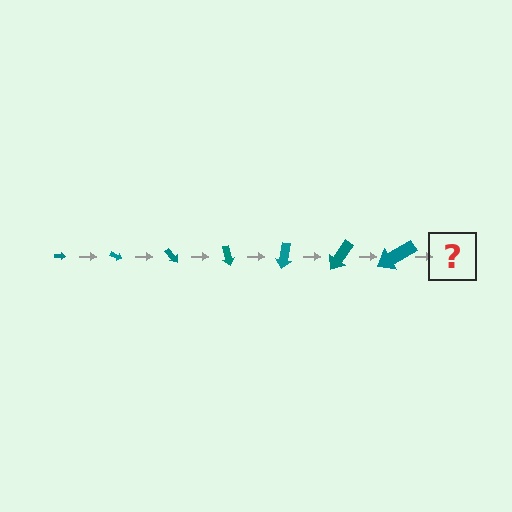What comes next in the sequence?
The next element should be an arrow, larger than the previous one and rotated 175 degrees from the start.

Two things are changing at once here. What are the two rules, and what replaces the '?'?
The two rules are that the arrow grows larger each step and it rotates 25 degrees each step. The '?' should be an arrow, larger than the previous one and rotated 175 degrees from the start.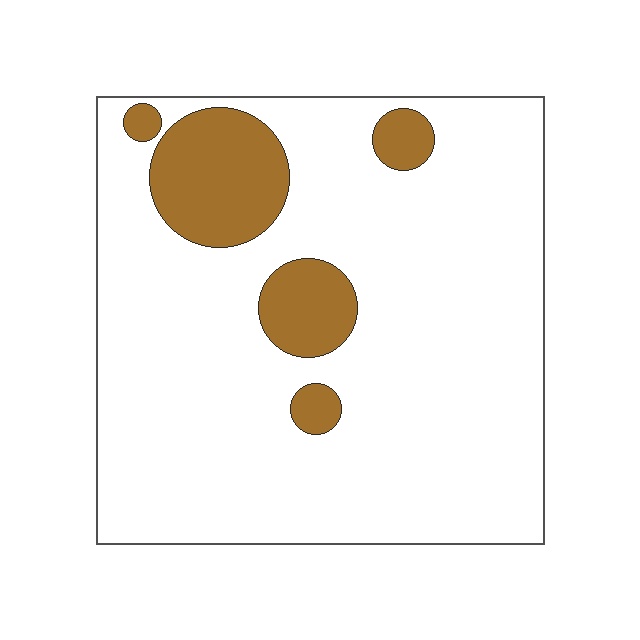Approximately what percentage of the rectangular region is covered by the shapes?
Approximately 15%.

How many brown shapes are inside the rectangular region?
5.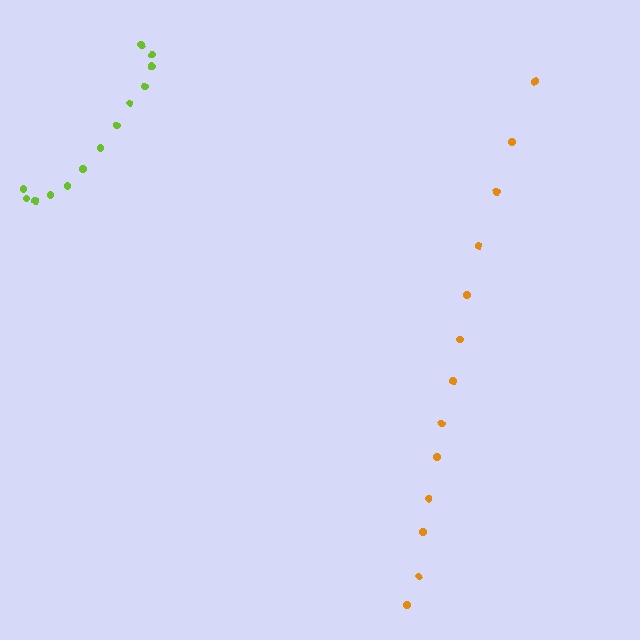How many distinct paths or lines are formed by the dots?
There are 2 distinct paths.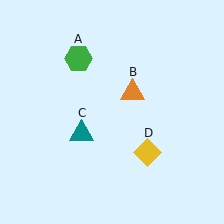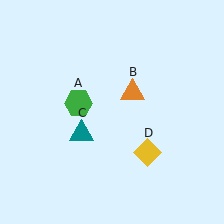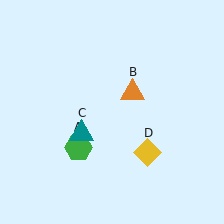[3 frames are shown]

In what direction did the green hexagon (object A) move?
The green hexagon (object A) moved down.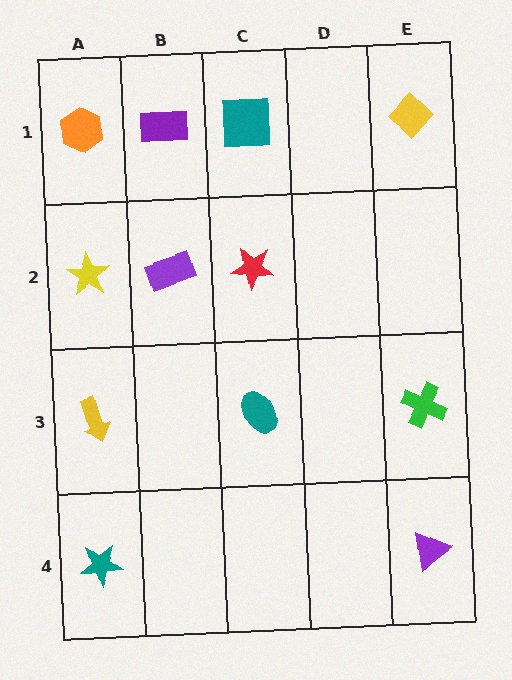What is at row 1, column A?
An orange hexagon.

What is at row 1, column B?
A purple rectangle.